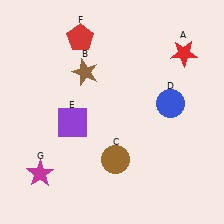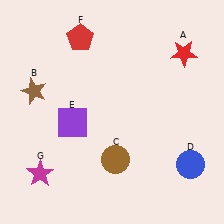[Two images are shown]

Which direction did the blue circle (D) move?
The blue circle (D) moved down.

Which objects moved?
The objects that moved are: the brown star (B), the blue circle (D).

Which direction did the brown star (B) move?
The brown star (B) moved left.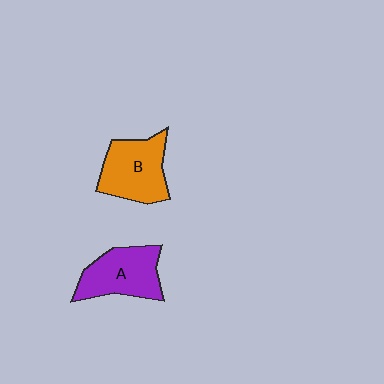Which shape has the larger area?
Shape B (orange).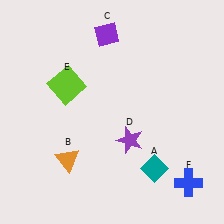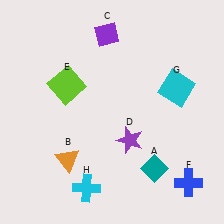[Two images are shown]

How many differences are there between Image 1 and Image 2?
There are 2 differences between the two images.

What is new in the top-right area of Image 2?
A cyan square (G) was added in the top-right area of Image 2.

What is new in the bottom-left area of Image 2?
A cyan cross (H) was added in the bottom-left area of Image 2.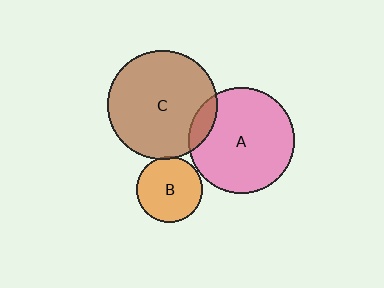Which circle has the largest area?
Circle C (brown).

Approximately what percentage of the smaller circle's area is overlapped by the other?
Approximately 5%.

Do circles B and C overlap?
Yes.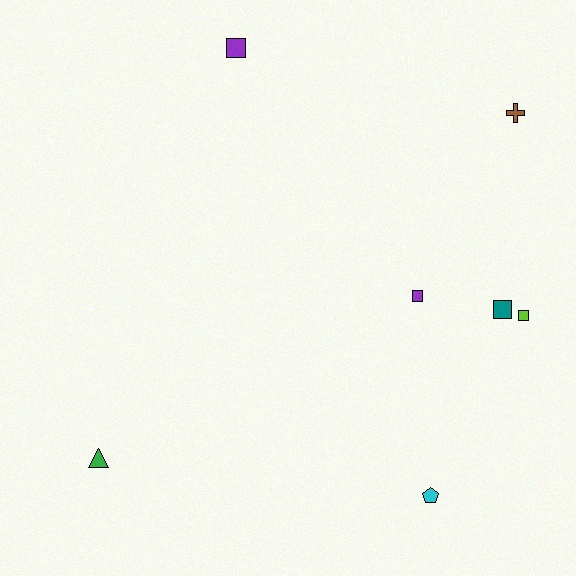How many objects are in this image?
There are 7 objects.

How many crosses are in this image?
There is 1 cross.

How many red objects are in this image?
There are no red objects.